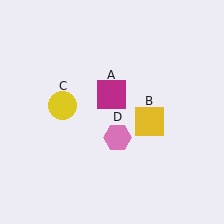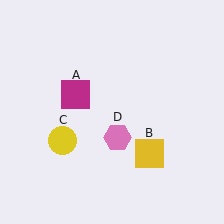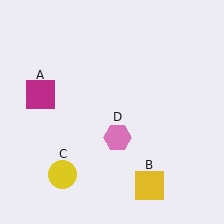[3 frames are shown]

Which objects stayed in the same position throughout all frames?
Pink hexagon (object D) remained stationary.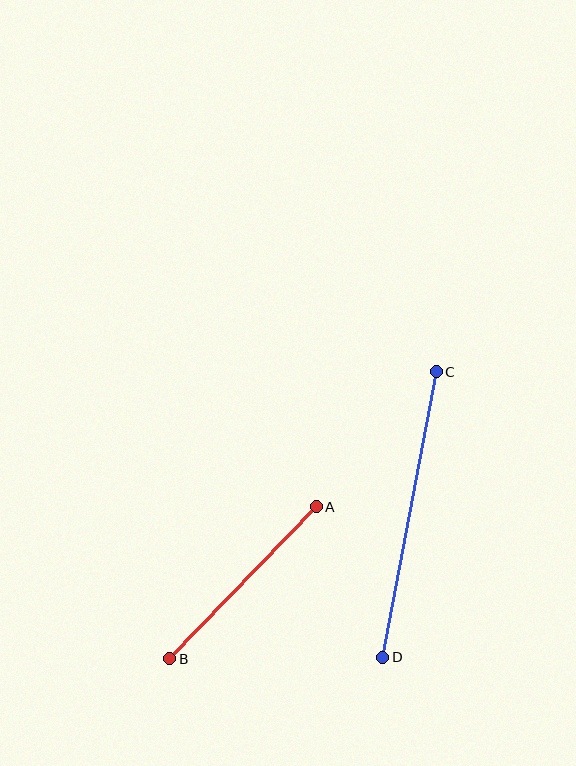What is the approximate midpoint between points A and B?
The midpoint is at approximately (243, 583) pixels.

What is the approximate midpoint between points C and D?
The midpoint is at approximately (410, 514) pixels.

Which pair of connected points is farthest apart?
Points C and D are farthest apart.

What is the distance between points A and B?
The distance is approximately 211 pixels.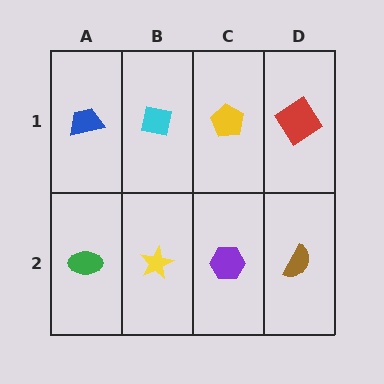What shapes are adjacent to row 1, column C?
A purple hexagon (row 2, column C), a cyan square (row 1, column B), a red diamond (row 1, column D).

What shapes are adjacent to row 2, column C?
A yellow pentagon (row 1, column C), a yellow star (row 2, column B), a brown semicircle (row 2, column D).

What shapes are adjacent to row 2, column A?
A blue trapezoid (row 1, column A), a yellow star (row 2, column B).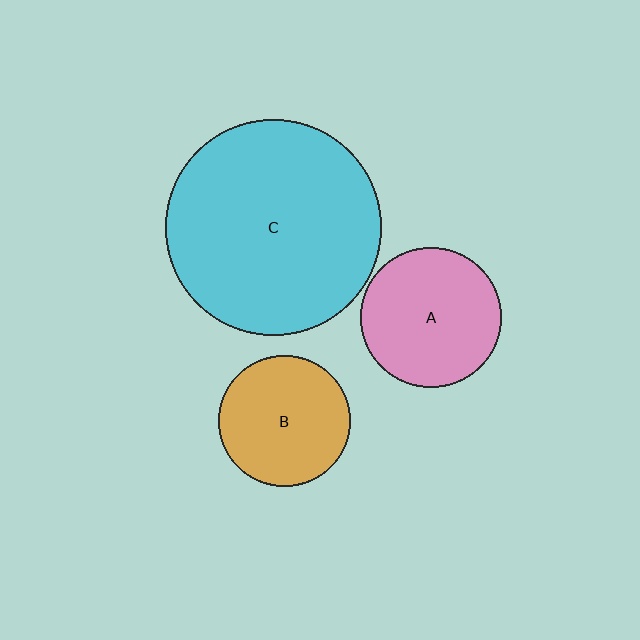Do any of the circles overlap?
No, none of the circles overlap.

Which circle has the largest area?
Circle C (cyan).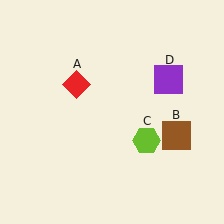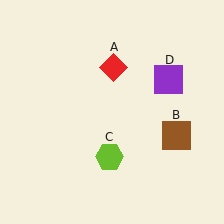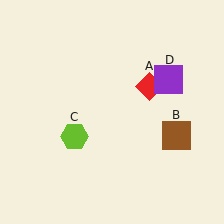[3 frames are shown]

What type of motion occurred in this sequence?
The red diamond (object A), lime hexagon (object C) rotated clockwise around the center of the scene.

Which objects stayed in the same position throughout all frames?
Brown square (object B) and purple square (object D) remained stationary.